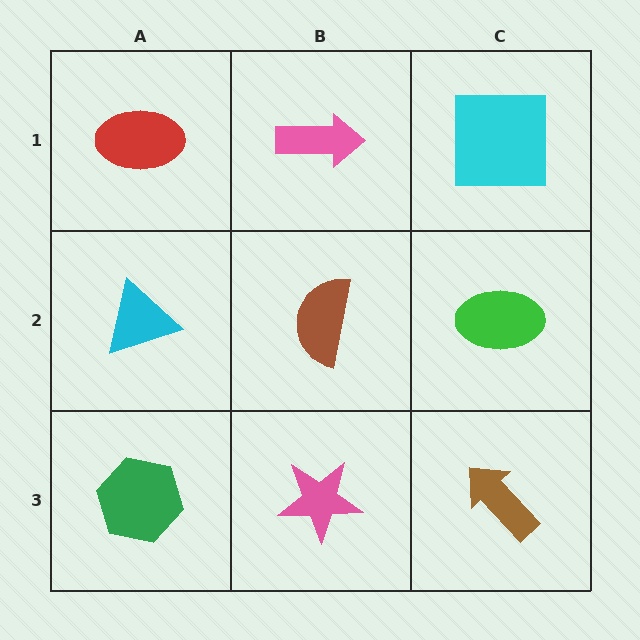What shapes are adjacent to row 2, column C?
A cyan square (row 1, column C), a brown arrow (row 3, column C), a brown semicircle (row 2, column B).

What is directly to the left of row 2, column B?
A cyan triangle.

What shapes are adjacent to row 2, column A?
A red ellipse (row 1, column A), a green hexagon (row 3, column A), a brown semicircle (row 2, column B).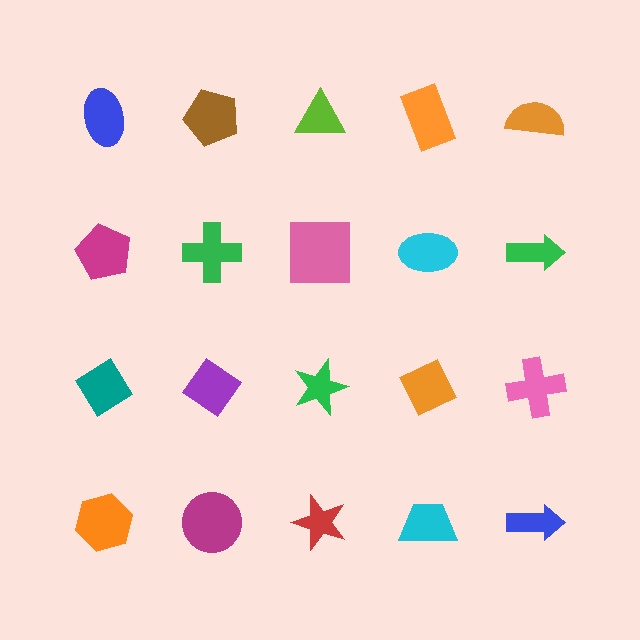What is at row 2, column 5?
A green arrow.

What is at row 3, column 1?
A teal diamond.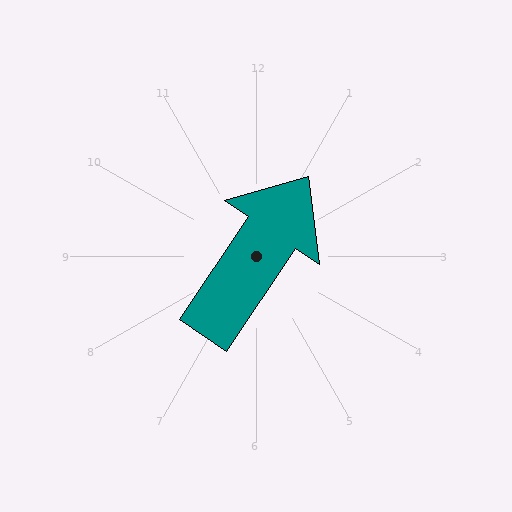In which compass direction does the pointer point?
Northeast.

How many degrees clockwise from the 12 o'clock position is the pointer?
Approximately 34 degrees.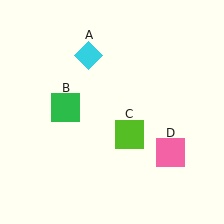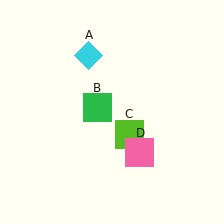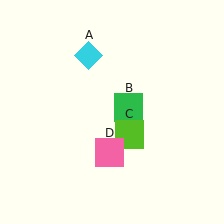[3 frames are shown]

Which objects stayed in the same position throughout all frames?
Cyan diamond (object A) and lime square (object C) remained stationary.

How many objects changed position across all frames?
2 objects changed position: green square (object B), pink square (object D).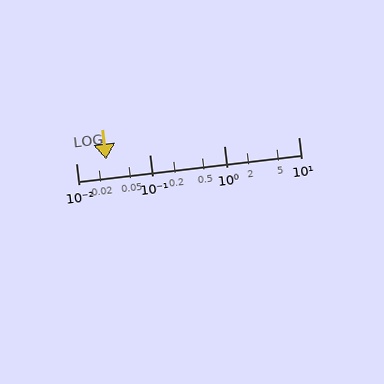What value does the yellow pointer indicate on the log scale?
The pointer indicates approximately 0.026.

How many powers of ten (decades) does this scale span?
The scale spans 3 decades, from 0.01 to 10.